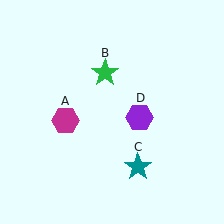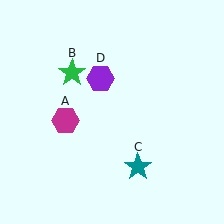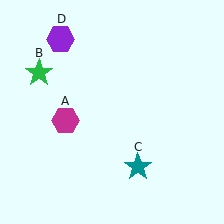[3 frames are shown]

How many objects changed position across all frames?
2 objects changed position: green star (object B), purple hexagon (object D).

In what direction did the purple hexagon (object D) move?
The purple hexagon (object D) moved up and to the left.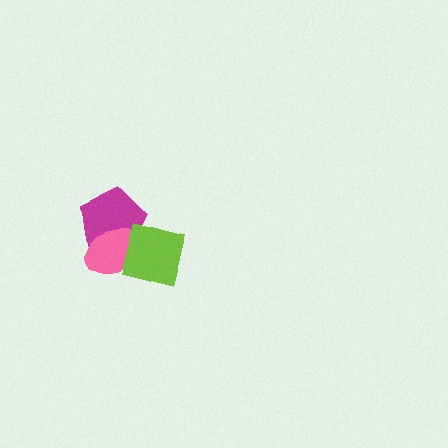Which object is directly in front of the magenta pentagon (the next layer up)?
The pink ellipse is directly in front of the magenta pentagon.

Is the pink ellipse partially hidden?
Yes, it is partially covered by another shape.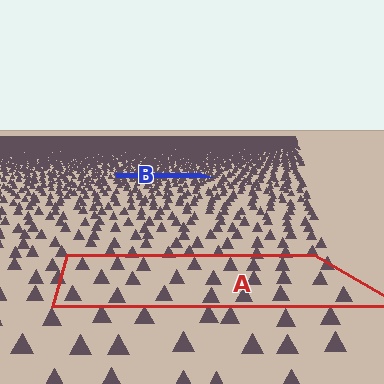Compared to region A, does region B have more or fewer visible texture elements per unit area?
Region B has more texture elements per unit area — they are packed more densely because it is farther away.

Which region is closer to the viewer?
Region A is closer. The texture elements there are larger and more spread out.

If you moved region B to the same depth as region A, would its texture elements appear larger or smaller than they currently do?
They would appear larger. At a closer depth, the same texture elements are projected at a bigger on-screen size.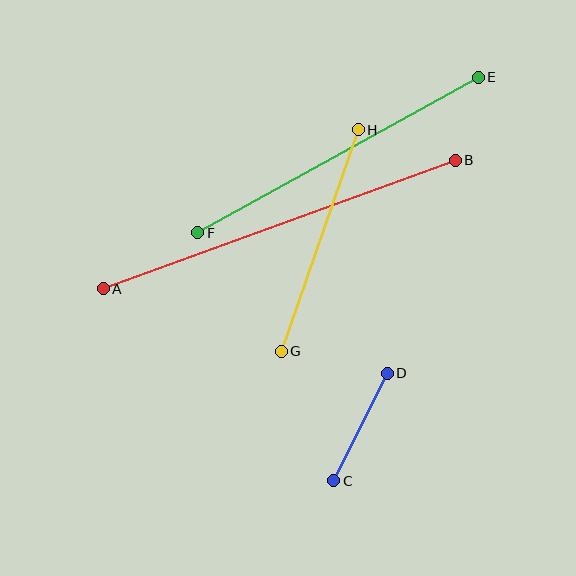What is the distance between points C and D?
The distance is approximately 120 pixels.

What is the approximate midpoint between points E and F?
The midpoint is at approximately (338, 155) pixels.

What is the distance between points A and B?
The distance is approximately 375 pixels.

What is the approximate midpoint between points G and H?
The midpoint is at approximately (320, 240) pixels.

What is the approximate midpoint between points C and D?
The midpoint is at approximately (360, 427) pixels.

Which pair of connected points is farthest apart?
Points A and B are farthest apart.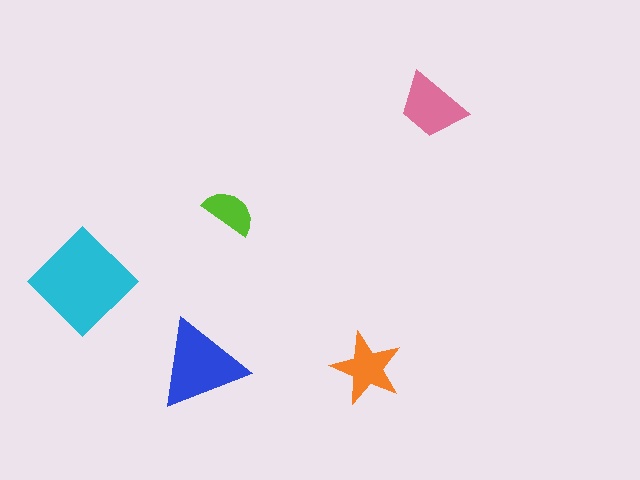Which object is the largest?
The cyan diamond.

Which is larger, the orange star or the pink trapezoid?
The pink trapezoid.